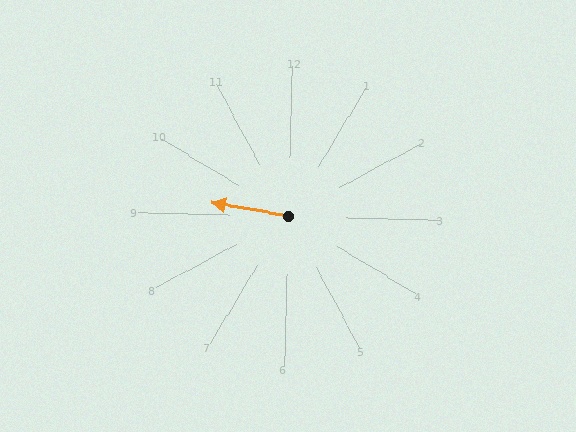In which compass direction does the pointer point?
West.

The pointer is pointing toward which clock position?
Roughly 9 o'clock.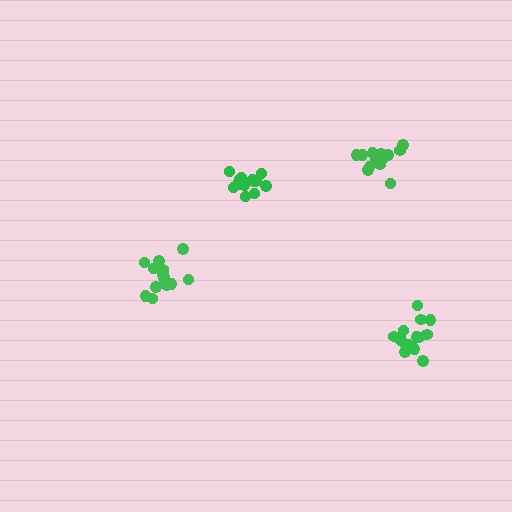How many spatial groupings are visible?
There are 4 spatial groupings.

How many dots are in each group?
Group 1: 15 dots, Group 2: 16 dots, Group 3: 14 dots, Group 4: 14 dots (59 total).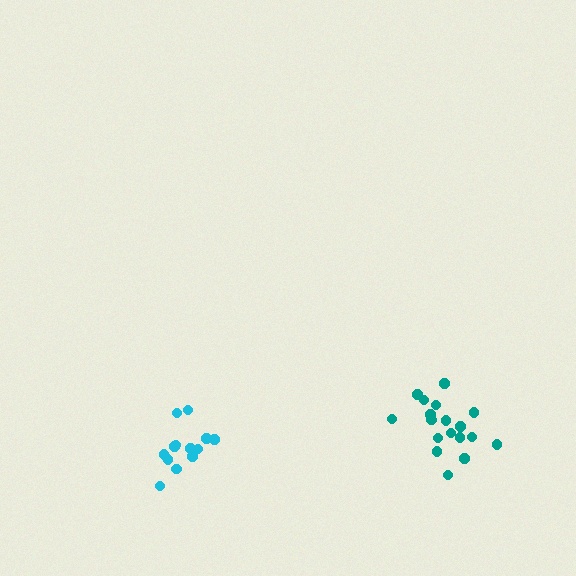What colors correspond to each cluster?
The clusters are colored: cyan, teal.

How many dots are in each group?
Group 1: 13 dots, Group 2: 18 dots (31 total).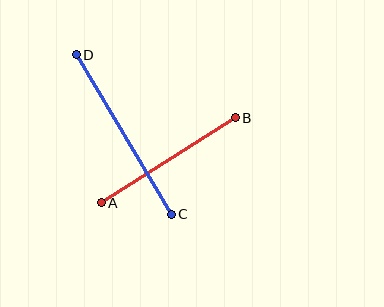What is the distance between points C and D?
The distance is approximately 186 pixels.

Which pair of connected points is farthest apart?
Points C and D are farthest apart.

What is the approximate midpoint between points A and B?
The midpoint is at approximately (168, 160) pixels.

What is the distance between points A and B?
The distance is approximately 159 pixels.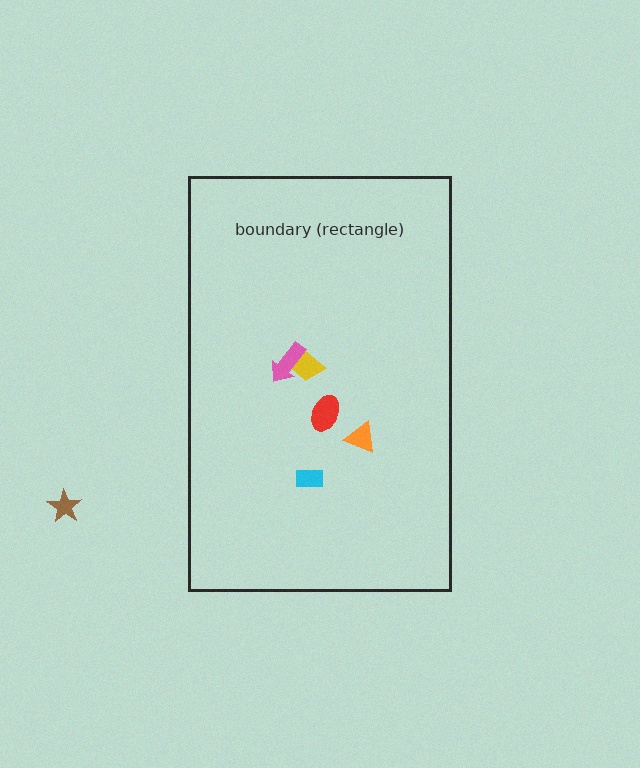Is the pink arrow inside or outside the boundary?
Inside.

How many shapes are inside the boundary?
5 inside, 1 outside.